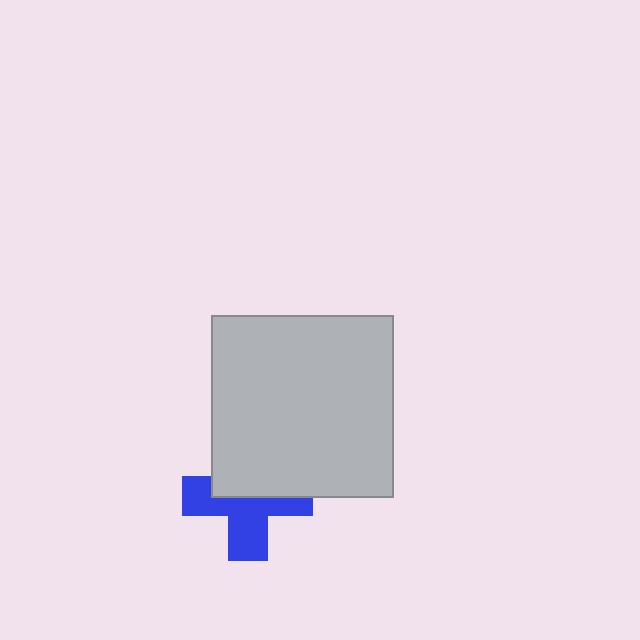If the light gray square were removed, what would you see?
You would see the complete blue cross.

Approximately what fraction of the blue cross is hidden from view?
Roughly 46% of the blue cross is hidden behind the light gray square.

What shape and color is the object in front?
The object in front is a light gray square.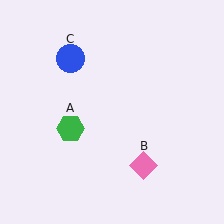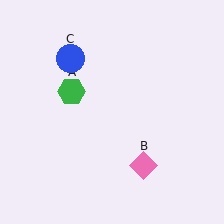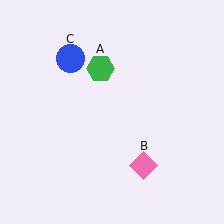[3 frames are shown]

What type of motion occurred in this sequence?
The green hexagon (object A) rotated clockwise around the center of the scene.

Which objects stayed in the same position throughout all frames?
Pink diamond (object B) and blue circle (object C) remained stationary.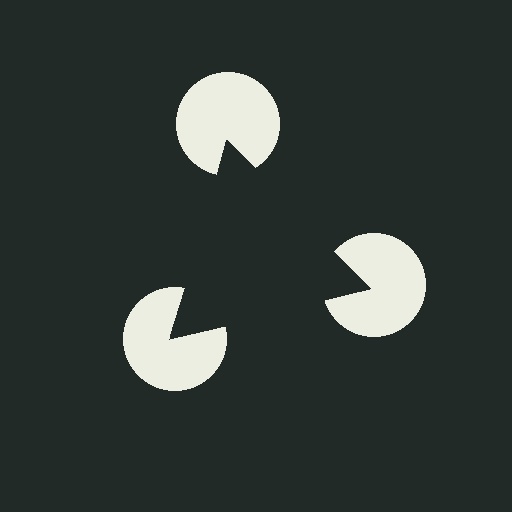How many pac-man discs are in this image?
There are 3 — one at each vertex of the illusory triangle.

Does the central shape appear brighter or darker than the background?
It typically appears slightly darker than the background, even though no actual brightness change is drawn.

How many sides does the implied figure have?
3 sides.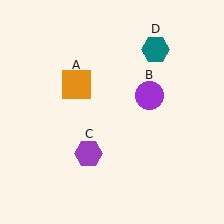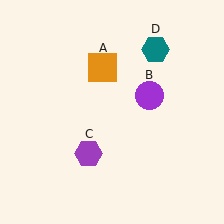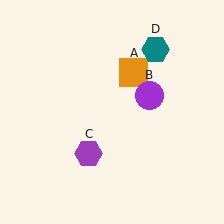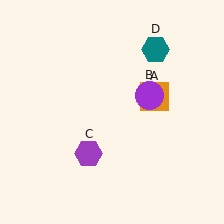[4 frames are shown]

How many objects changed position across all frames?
1 object changed position: orange square (object A).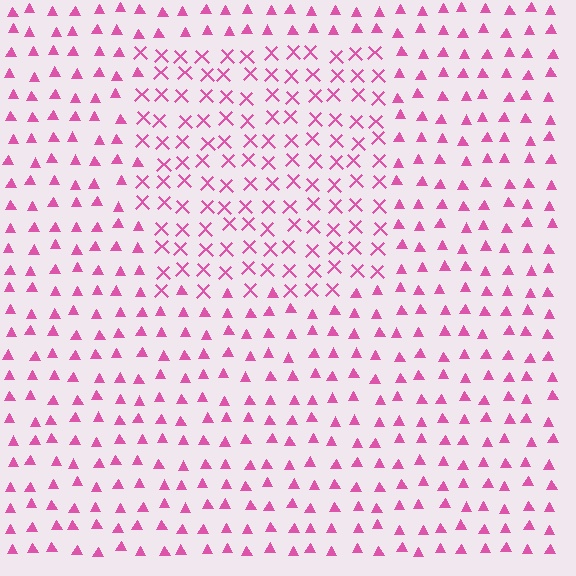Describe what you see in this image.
The image is filled with small pink elements arranged in a uniform grid. A rectangle-shaped region contains X marks, while the surrounding area contains triangles. The boundary is defined purely by the change in element shape.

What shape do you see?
I see a rectangle.